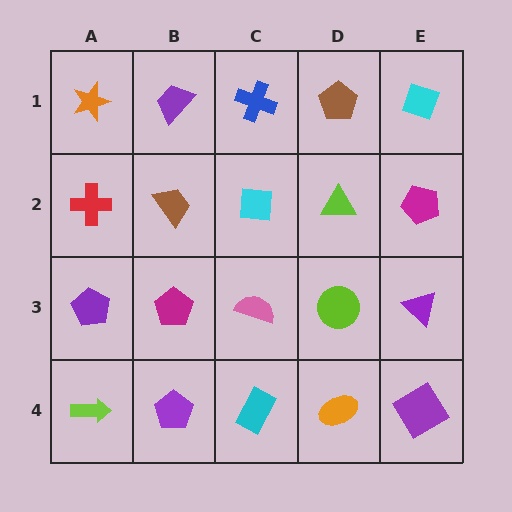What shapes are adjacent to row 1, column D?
A lime triangle (row 2, column D), a blue cross (row 1, column C), a cyan diamond (row 1, column E).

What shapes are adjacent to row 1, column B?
A brown trapezoid (row 2, column B), an orange star (row 1, column A), a blue cross (row 1, column C).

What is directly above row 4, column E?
A purple triangle.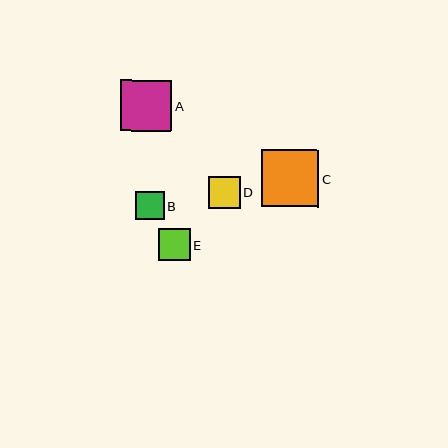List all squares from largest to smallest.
From largest to smallest: C, A, D, E, B.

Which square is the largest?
Square C is the largest with a size of approximately 57 pixels.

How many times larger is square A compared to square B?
Square A is approximately 1.8 times the size of square B.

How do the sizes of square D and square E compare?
Square D and square E are approximately the same size.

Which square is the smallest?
Square B is the smallest with a size of approximately 28 pixels.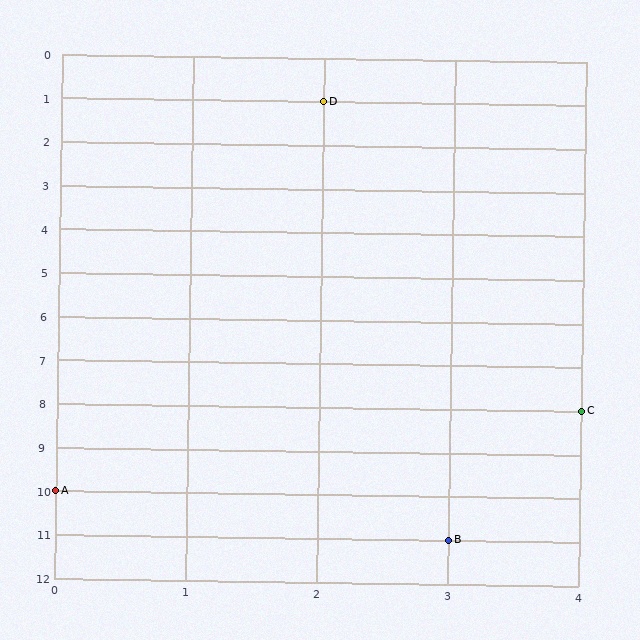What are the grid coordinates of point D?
Point D is at grid coordinates (2, 1).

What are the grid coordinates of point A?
Point A is at grid coordinates (0, 10).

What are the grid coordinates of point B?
Point B is at grid coordinates (3, 11).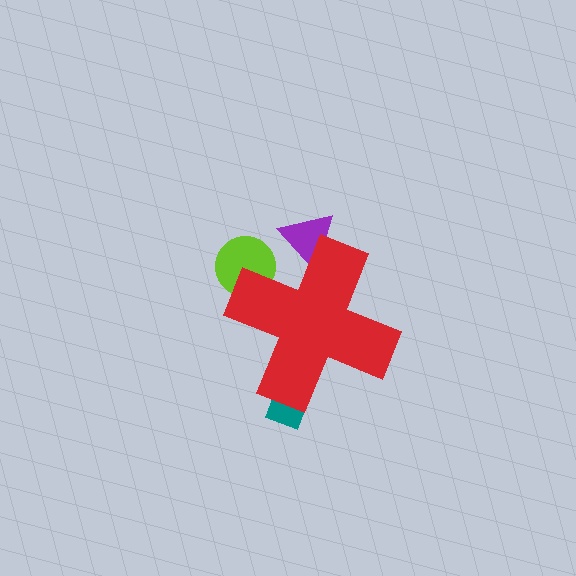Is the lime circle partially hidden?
Yes, the lime circle is partially hidden behind the red cross.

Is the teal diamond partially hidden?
Yes, the teal diamond is partially hidden behind the red cross.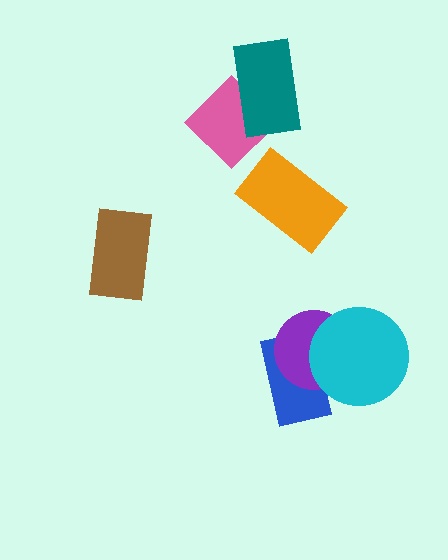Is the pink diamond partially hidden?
Yes, it is partially covered by another shape.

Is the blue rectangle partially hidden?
Yes, it is partially covered by another shape.